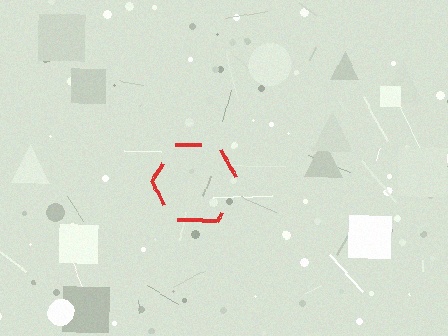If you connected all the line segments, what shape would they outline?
They would outline a hexagon.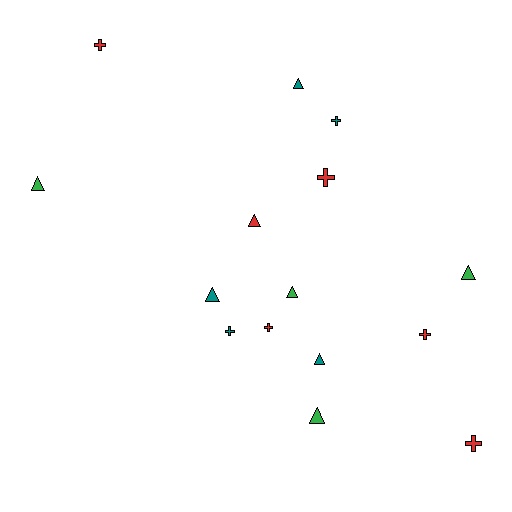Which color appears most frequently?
Red, with 6 objects.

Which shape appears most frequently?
Triangle, with 8 objects.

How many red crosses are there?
There are 5 red crosses.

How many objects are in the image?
There are 15 objects.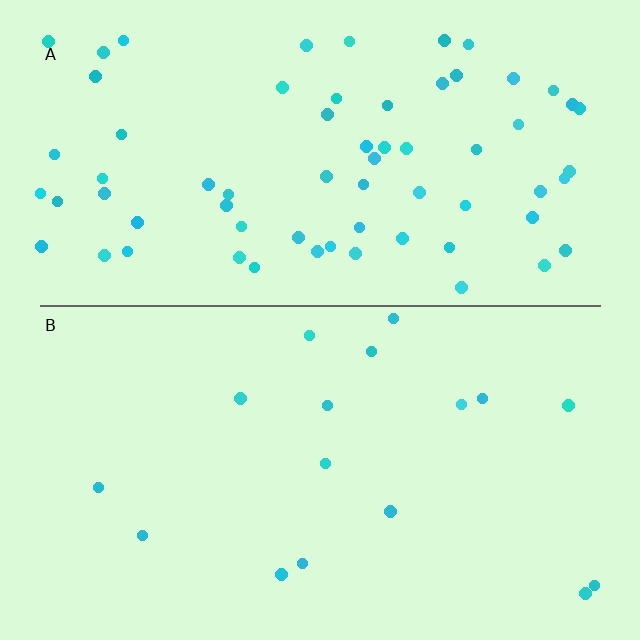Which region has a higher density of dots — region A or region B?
A (the top).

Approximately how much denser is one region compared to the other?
Approximately 4.0× — region A over region B.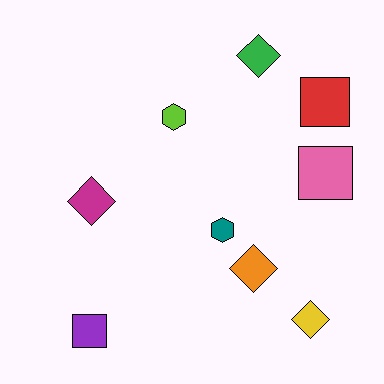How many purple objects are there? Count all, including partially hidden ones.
There is 1 purple object.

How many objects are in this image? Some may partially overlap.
There are 9 objects.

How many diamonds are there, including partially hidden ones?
There are 4 diamonds.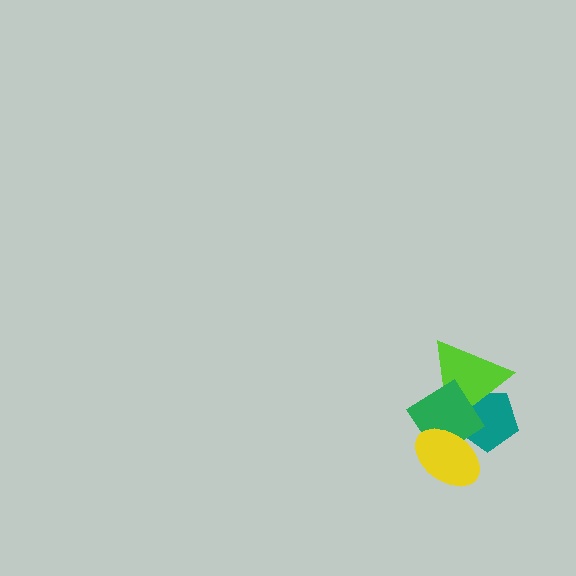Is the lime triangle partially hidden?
Yes, it is partially covered by another shape.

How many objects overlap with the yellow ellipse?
2 objects overlap with the yellow ellipse.